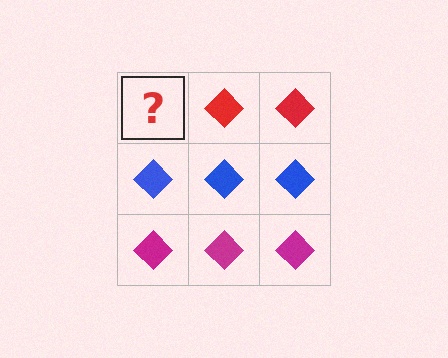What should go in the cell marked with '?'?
The missing cell should contain a red diamond.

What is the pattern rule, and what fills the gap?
The rule is that each row has a consistent color. The gap should be filled with a red diamond.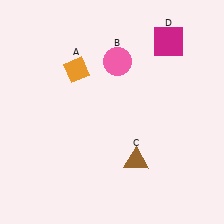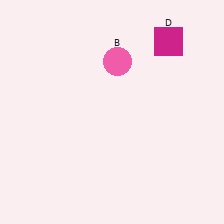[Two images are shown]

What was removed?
The orange diamond (A), the brown triangle (C) were removed in Image 2.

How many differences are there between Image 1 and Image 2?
There are 2 differences between the two images.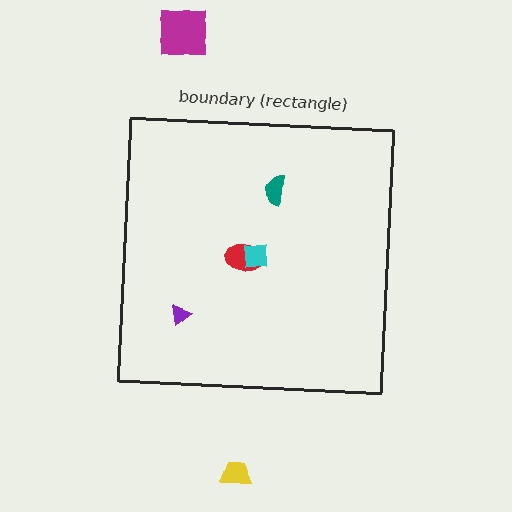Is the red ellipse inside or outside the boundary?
Inside.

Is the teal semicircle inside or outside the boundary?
Inside.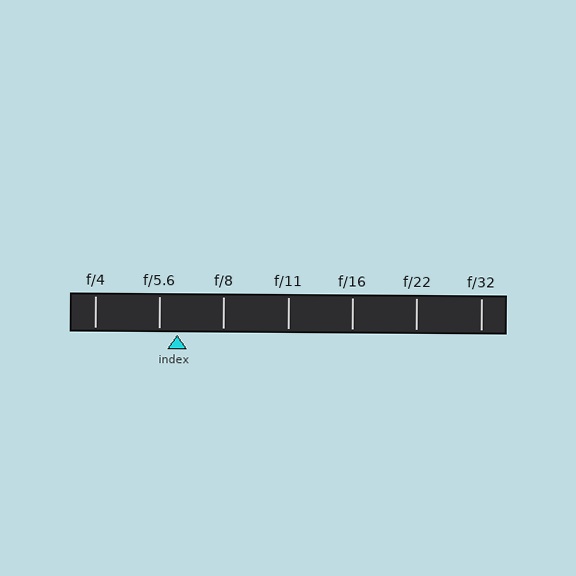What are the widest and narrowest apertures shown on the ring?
The widest aperture shown is f/4 and the narrowest is f/32.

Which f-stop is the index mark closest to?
The index mark is closest to f/5.6.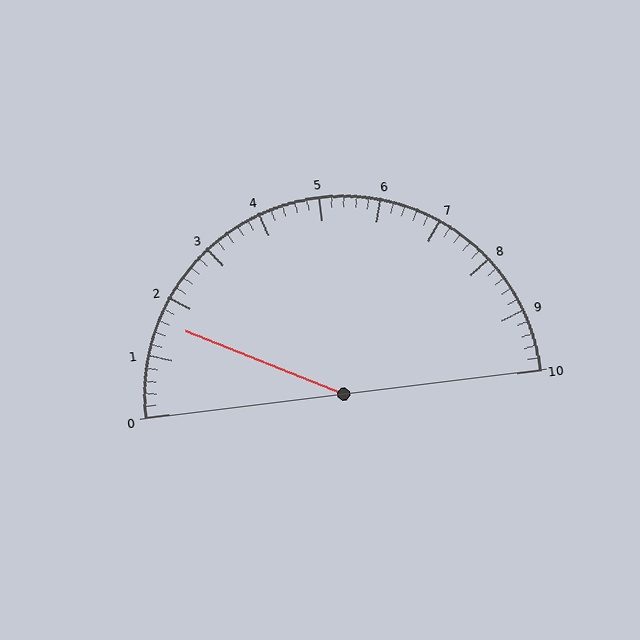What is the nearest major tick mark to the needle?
The nearest major tick mark is 2.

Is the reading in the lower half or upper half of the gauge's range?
The reading is in the lower half of the range (0 to 10).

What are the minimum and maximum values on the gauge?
The gauge ranges from 0 to 10.